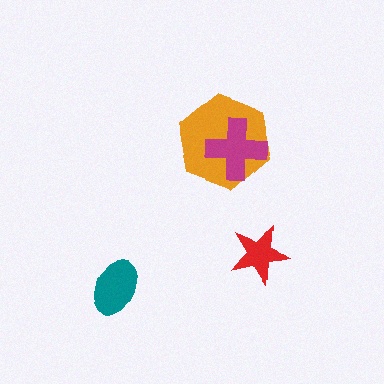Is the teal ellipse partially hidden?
No, no other shape covers it.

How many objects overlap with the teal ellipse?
0 objects overlap with the teal ellipse.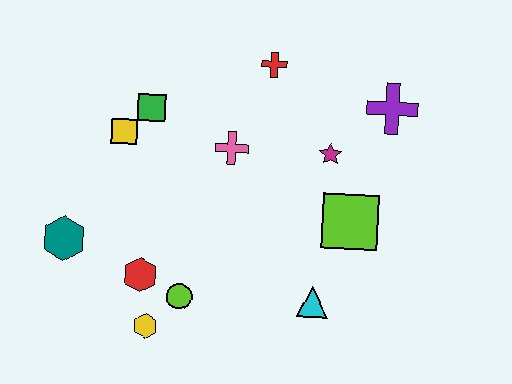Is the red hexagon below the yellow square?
Yes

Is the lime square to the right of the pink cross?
Yes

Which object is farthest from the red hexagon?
The purple cross is farthest from the red hexagon.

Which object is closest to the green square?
The yellow square is closest to the green square.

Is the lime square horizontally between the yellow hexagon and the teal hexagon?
No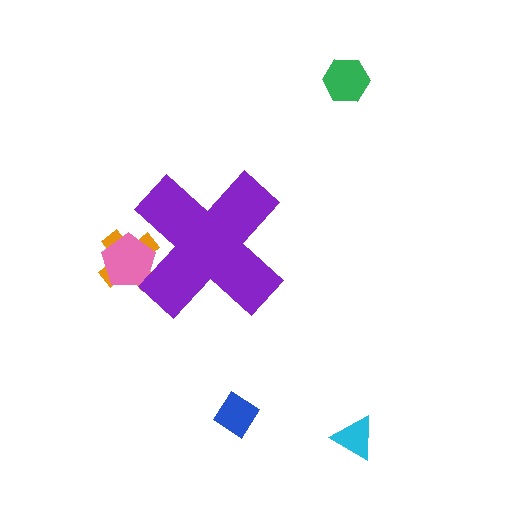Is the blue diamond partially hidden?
No, the blue diamond is fully visible.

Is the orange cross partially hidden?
Yes, the orange cross is partially hidden behind the purple cross.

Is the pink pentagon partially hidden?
Yes, the pink pentagon is partially hidden behind the purple cross.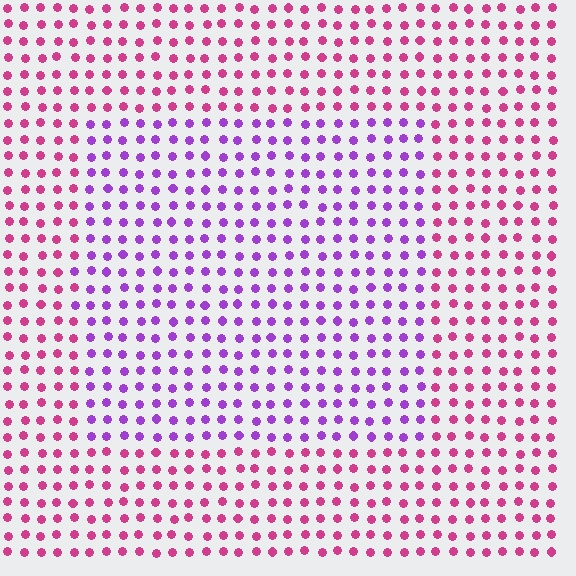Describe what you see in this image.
The image is filled with small magenta elements in a uniform arrangement. A rectangle-shaped region is visible where the elements are tinted to a slightly different hue, forming a subtle color boundary.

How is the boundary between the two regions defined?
The boundary is defined purely by a slight shift in hue (about 47 degrees). Spacing, size, and orientation are identical on both sides.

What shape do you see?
I see a rectangle.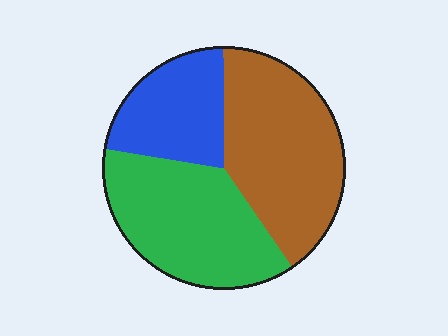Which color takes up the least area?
Blue, at roughly 20%.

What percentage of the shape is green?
Green covers roughly 35% of the shape.